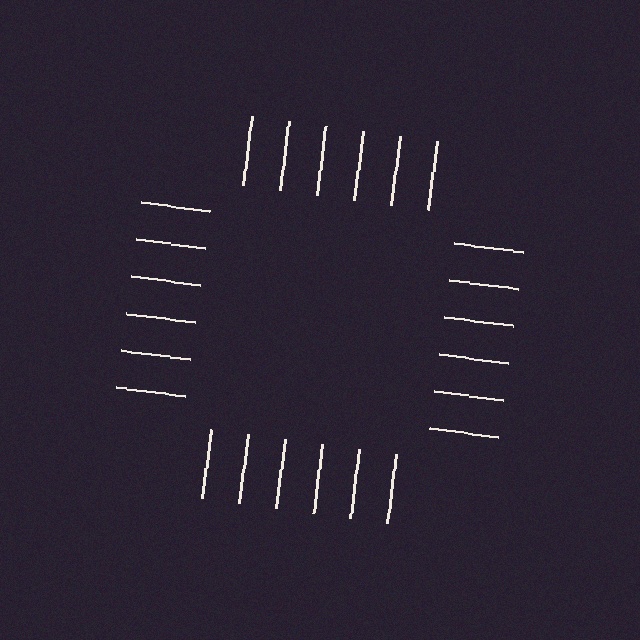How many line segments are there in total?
24 — 6 along each of the 4 edges.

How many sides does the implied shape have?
4 sides — the line-ends trace a square.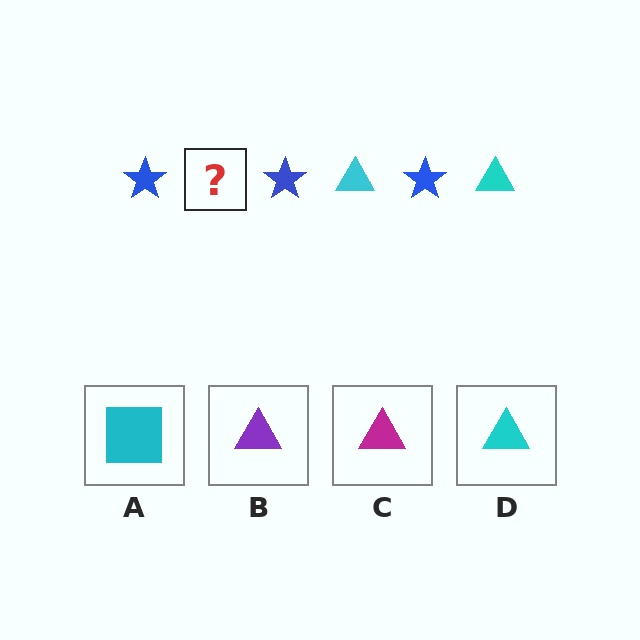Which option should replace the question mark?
Option D.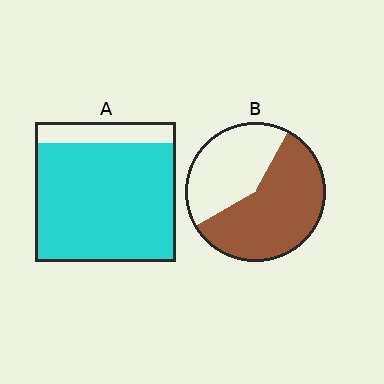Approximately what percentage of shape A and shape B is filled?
A is approximately 85% and B is approximately 60%.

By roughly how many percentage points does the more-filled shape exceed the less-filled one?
By roughly 25 percentage points (A over B).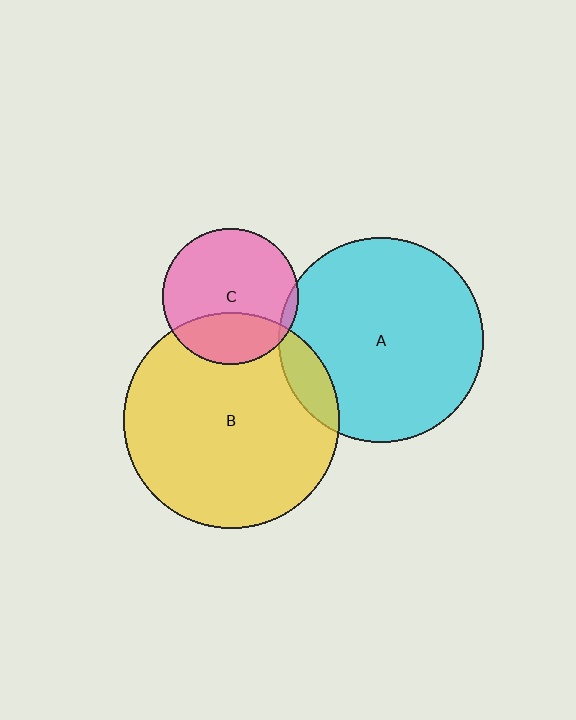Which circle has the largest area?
Circle B (yellow).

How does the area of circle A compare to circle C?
Approximately 2.3 times.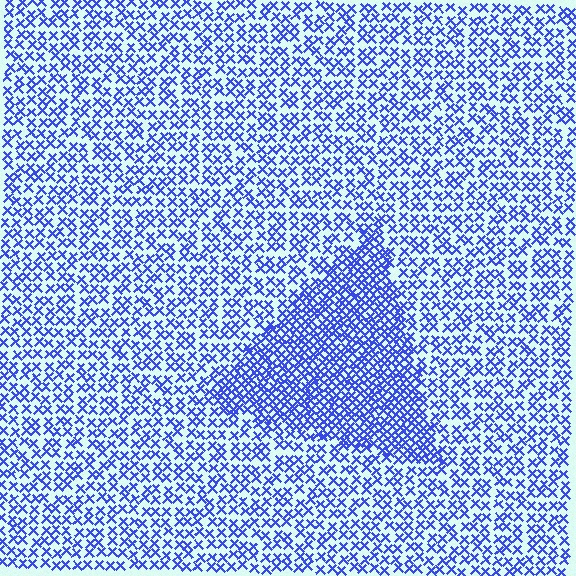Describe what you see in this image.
The image contains small blue elements arranged at two different densities. A triangle-shaped region is visible where the elements are more densely packed than the surrounding area.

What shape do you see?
I see a triangle.